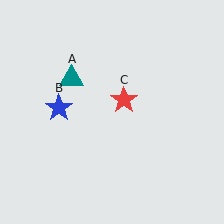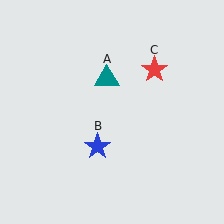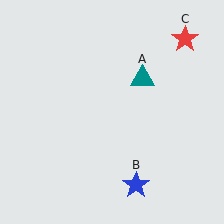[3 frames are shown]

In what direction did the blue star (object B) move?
The blue star (object B) moved down and to the right.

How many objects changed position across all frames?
3 objects changed position: teal triangle (object A), blue star (object B), red star (object C).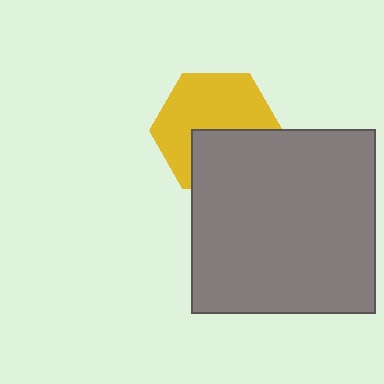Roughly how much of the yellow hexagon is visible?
About half of it is visible (roughly 61%).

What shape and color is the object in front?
The object in front is a gray square.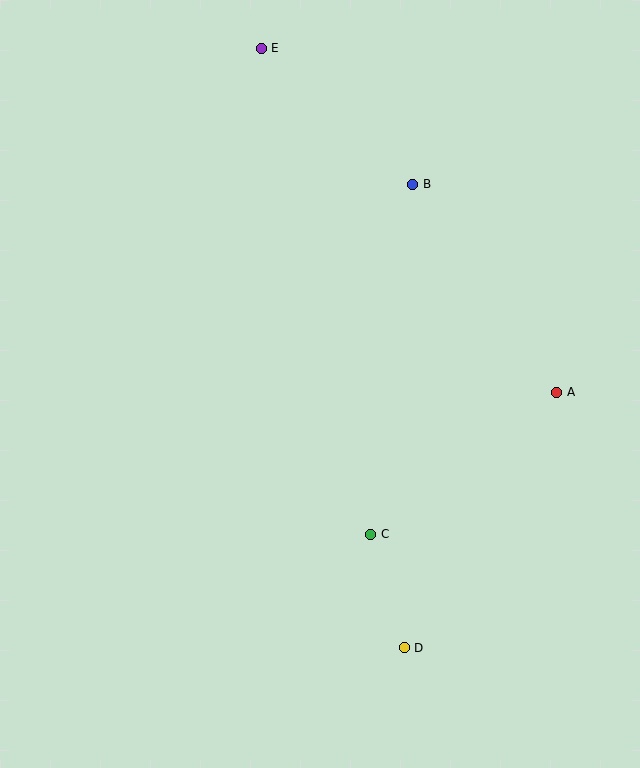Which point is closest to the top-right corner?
Point B is closest to the top-right corner.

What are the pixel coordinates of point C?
Point C is at (371, 534).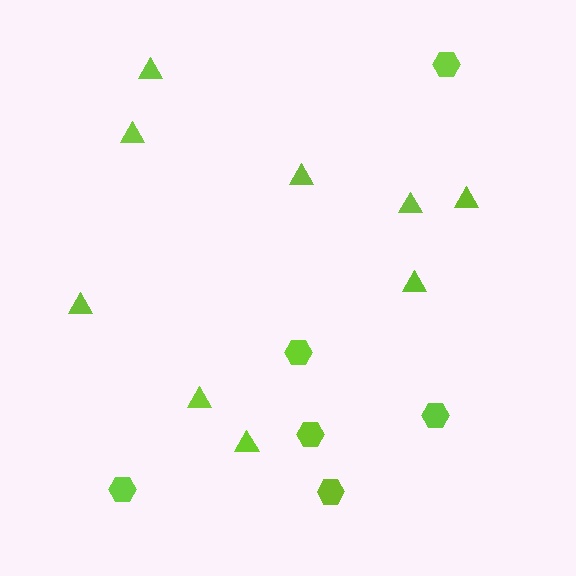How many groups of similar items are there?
There are 2 groups: one group of triangles (9) and one group of hexagons (6).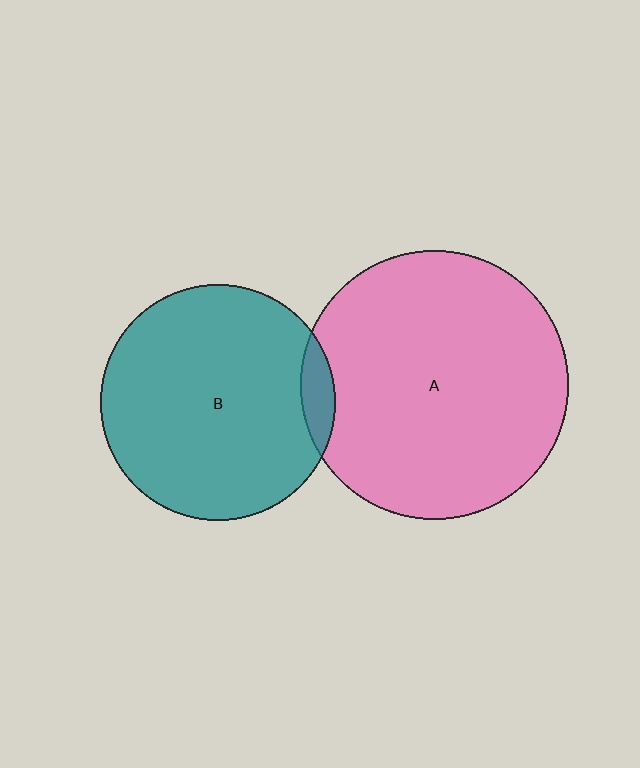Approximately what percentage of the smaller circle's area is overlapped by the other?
Approximately 5%.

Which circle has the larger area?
Circle A (pink).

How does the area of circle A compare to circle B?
Approximately 1.3 times.